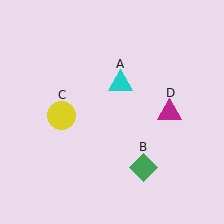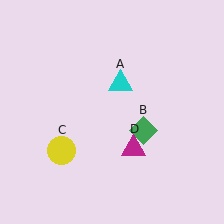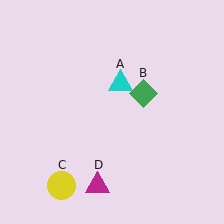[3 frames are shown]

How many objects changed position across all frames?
3 objects changed position: green diamond (object B), yellow circle (object C), magenta triangle (object D).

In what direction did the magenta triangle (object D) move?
The magenta triangle (object D) moved down and to the left.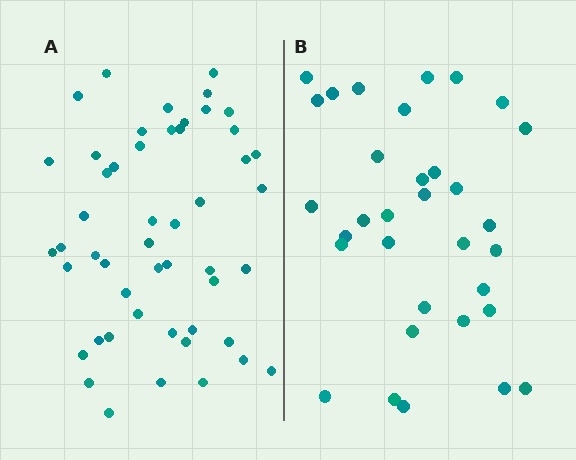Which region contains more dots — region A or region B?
Region A (the left region) has more dots.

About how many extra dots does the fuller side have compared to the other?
Region A has approximately 15 more dots than region B.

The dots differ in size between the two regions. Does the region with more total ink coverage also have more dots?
No. Region B has more total ink coverage because its dots are larger, but region A actually contains more individual dots. Total area can be misleading — the number of items is what matters here.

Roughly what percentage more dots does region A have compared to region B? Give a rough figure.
About 50% more.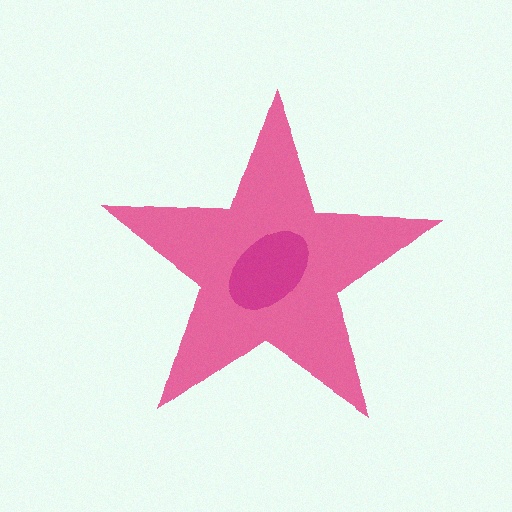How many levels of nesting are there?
2.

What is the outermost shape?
The pink star.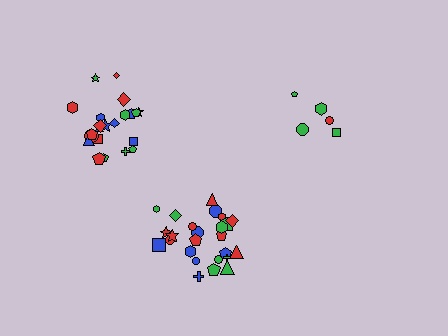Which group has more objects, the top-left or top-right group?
The top-left group.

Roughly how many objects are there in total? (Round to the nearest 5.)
Roughly 50 objects in total.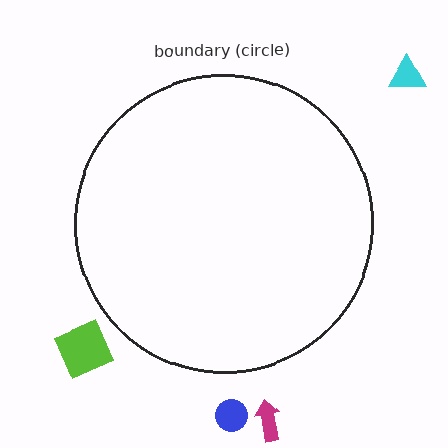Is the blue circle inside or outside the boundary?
Outside.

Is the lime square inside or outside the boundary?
Outside.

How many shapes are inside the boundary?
0 inside, 4 outside.